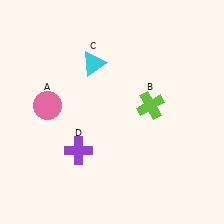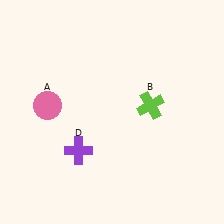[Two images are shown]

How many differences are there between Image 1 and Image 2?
There is 1 difference between the two images.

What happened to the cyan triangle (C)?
The cyan triangle (C) was removed in Image 2. It was in the top-left area of Image 1.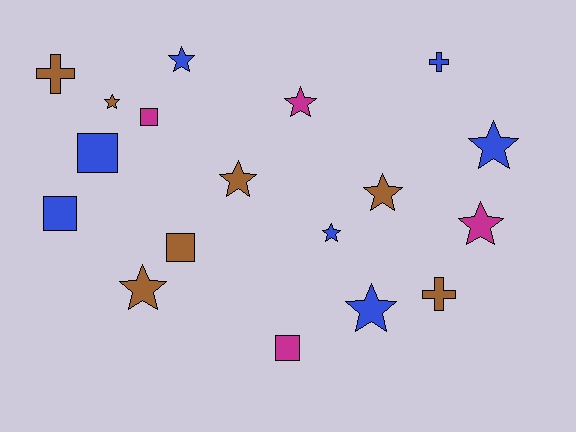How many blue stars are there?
There are 4 blue stars.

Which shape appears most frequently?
Star, with 10 objects.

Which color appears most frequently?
Brown, with 7 objects.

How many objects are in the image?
There are 18 objects.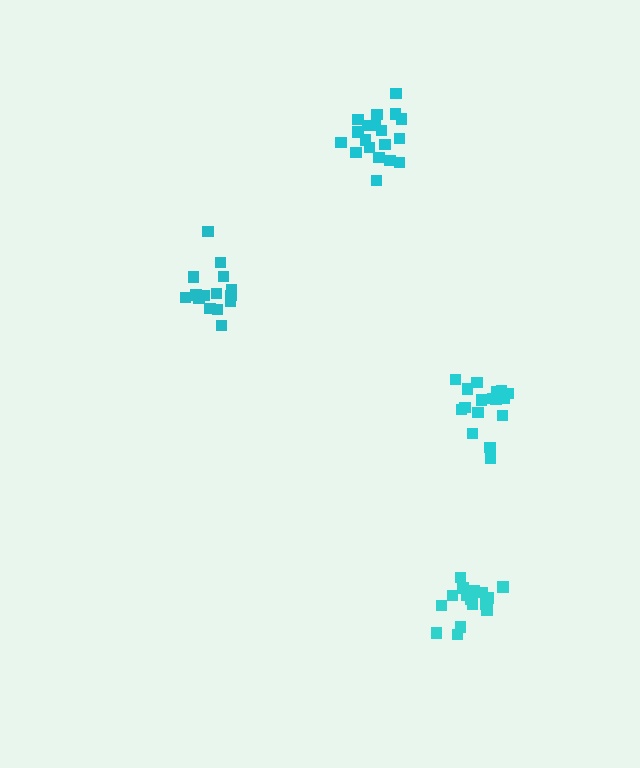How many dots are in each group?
Group 1: 17 dots, Group 2: 15 dots, Group 3: 20 dots, Group 4: 17 dots (69 total).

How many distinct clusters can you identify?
There are 4 distinct clusters.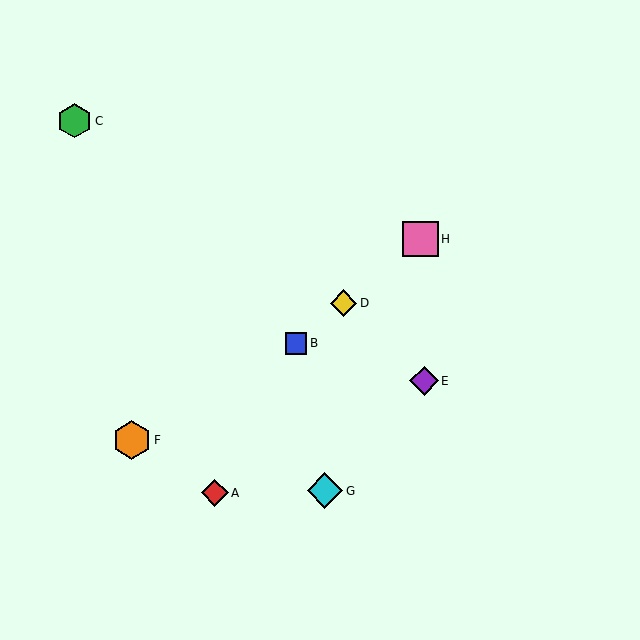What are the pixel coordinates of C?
Object C is at (74, 121).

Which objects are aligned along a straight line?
Objects B, D, H are aligned along a straight line.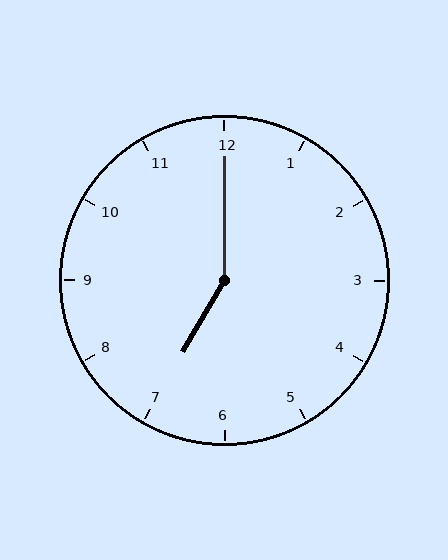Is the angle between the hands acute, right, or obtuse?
It is obtuse.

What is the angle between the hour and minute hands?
Approximately 150 degrees.